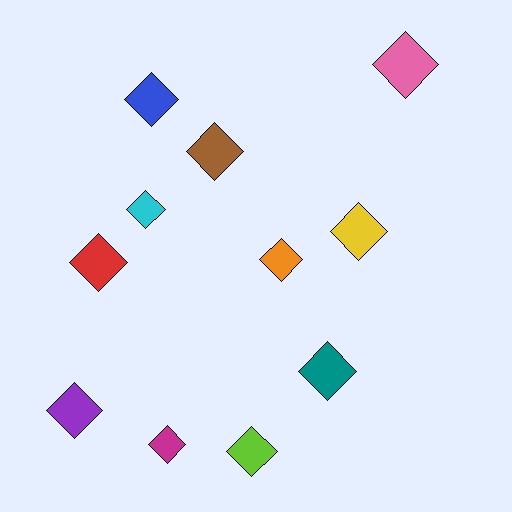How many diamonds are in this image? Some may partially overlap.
There are 11 diamonds.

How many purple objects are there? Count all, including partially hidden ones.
There is 1 purple object.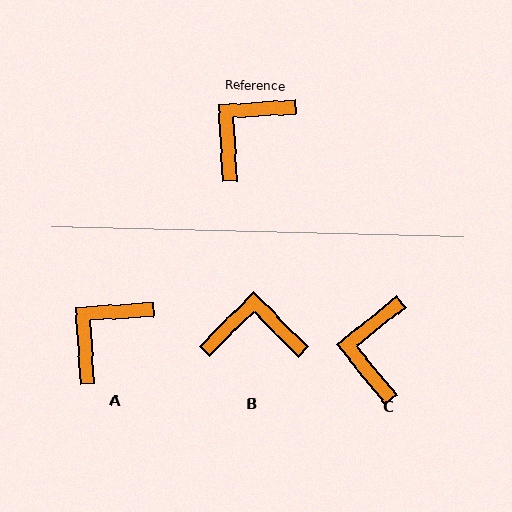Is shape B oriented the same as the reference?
No, it is off by about 48 degrees.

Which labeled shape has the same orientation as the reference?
A.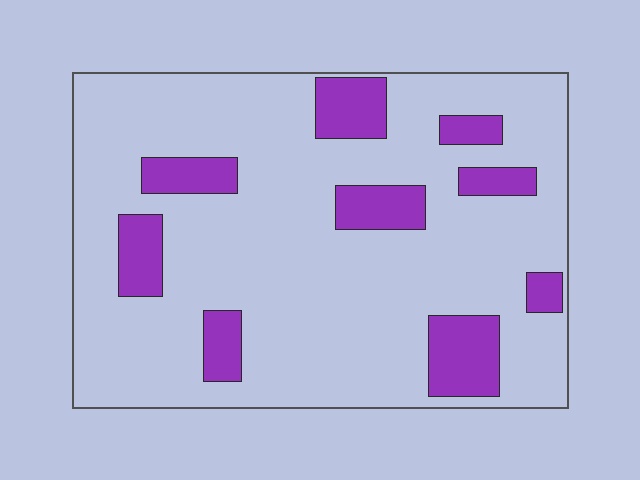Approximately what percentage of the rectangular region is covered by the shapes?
Approximately 20%.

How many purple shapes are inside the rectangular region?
9.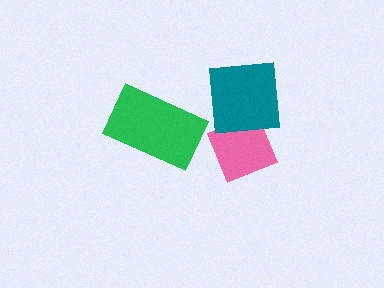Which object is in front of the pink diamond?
The teal square is in front of the pink diamond.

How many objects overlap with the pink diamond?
1 object overlaps with the pink diamond.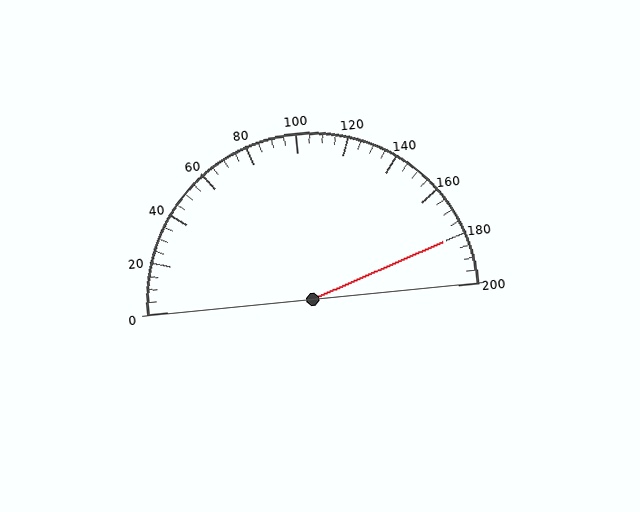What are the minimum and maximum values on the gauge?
The gauge ranges from 0 to 200.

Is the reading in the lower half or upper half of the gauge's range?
The reading is in the upper half of the range (0 to 200).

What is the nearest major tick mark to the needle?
The nearest major tick mark is 180.